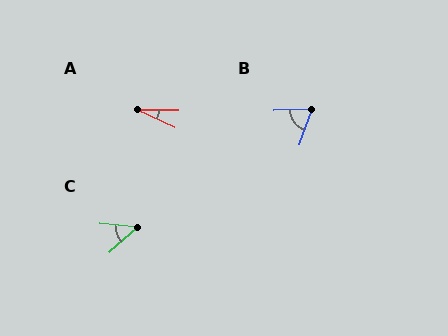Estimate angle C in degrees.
Approximately 47 degrees.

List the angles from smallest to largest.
A (24°), C (47°), B (69°).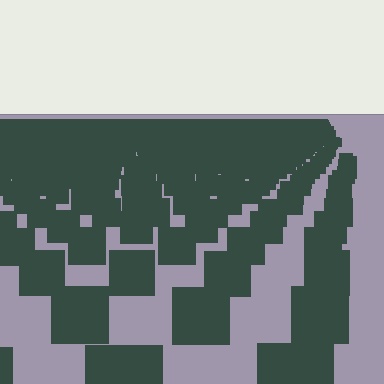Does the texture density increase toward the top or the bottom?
Density increases toward the top.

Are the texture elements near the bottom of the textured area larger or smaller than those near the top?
Larger. Near the bottom, elements are closer to the viewer and appear at a bigger on-screen size.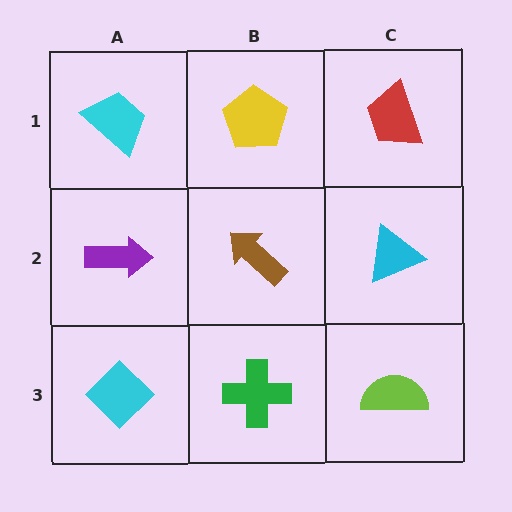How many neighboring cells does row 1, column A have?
2.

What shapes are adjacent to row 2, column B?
A yellow pentagon (row 1, column B), a green cross (row 3, column B), a purple arrow (row 2, column A), a cyan triangle (row 2, column C).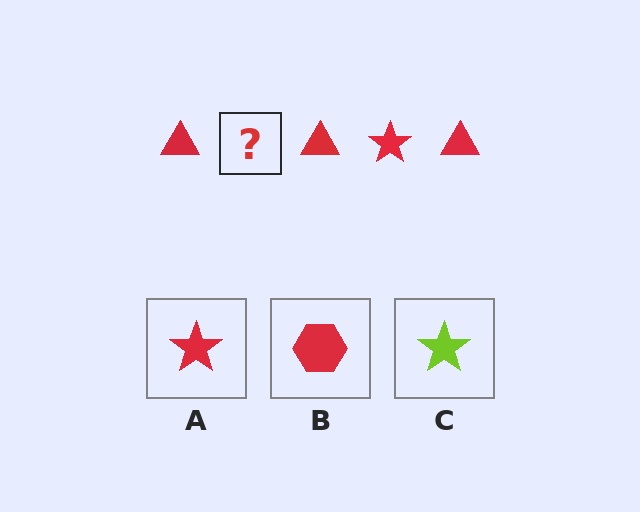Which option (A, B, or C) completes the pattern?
A.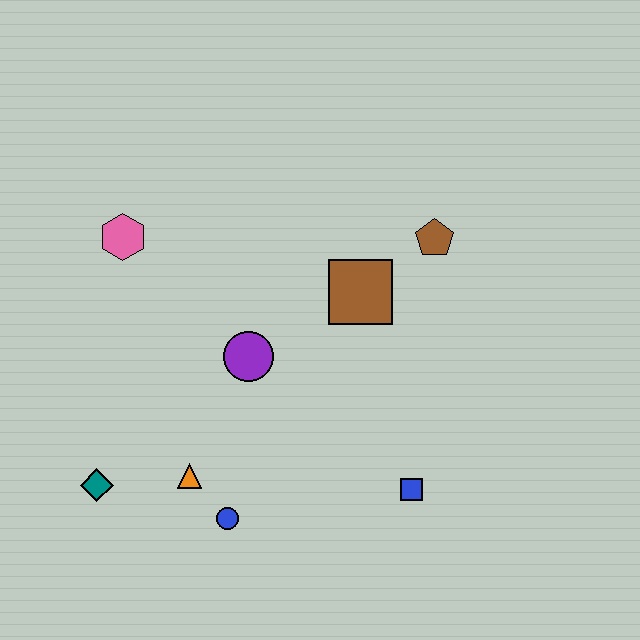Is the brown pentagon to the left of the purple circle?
No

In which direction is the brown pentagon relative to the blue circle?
The brown pentagon is above the blue circle.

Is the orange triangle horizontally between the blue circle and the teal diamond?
Yes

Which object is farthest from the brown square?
The teal diamond is farthest from the brown square.